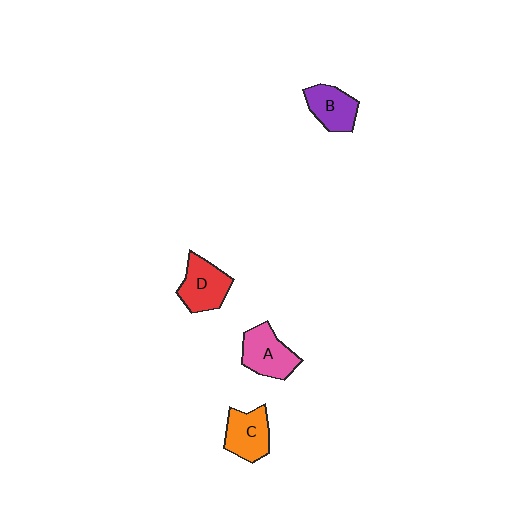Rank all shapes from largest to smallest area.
From largest to smallest: A (pink), D (red), C (orange), B (purple).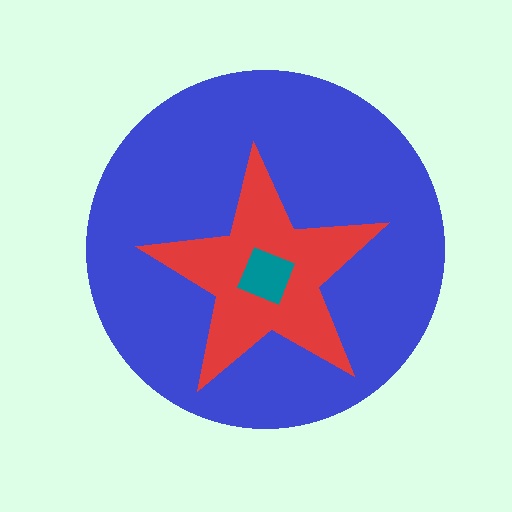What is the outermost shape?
The blue circle.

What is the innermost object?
The teal square.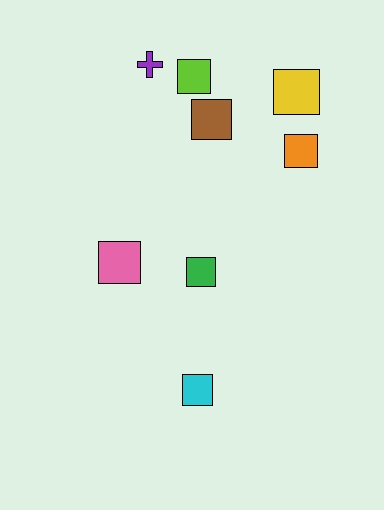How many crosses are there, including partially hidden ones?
There is 1 cross.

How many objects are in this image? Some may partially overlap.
There are 8 objects.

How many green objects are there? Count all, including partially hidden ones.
There is 1 green object.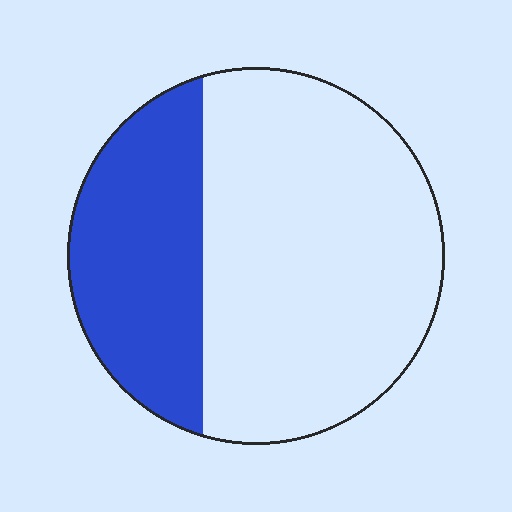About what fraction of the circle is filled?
About one third (1/3).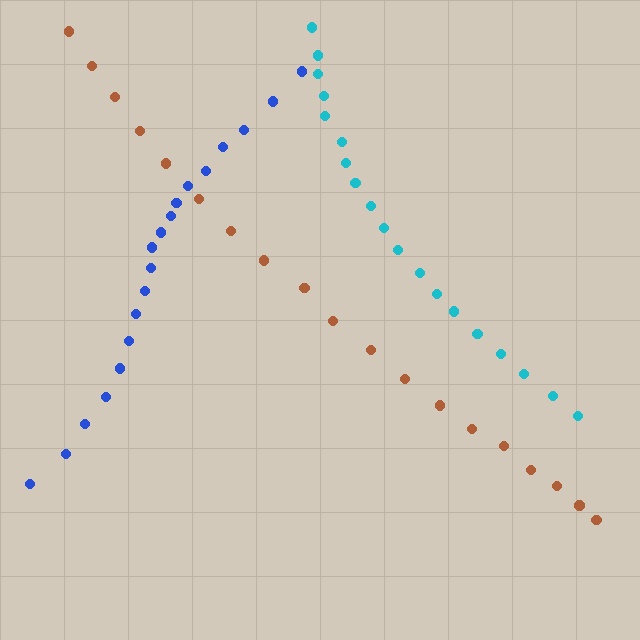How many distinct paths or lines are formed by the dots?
There are 3 distinct paths.